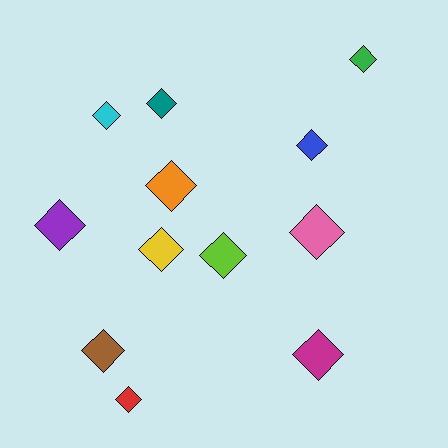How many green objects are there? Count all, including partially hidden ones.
There is 1 green object.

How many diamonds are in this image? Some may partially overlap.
There are 12 diamonds.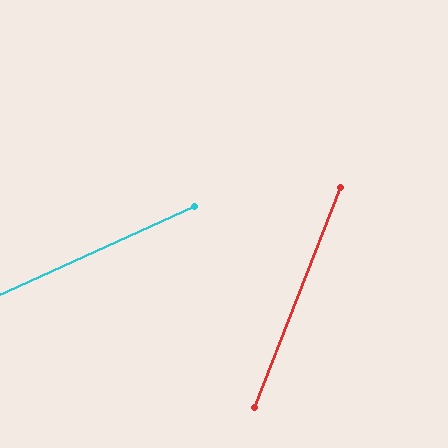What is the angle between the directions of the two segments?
Approximately 45 degrees.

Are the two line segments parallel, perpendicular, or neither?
Neither parallel nor perpendicular — they differ by about 45°.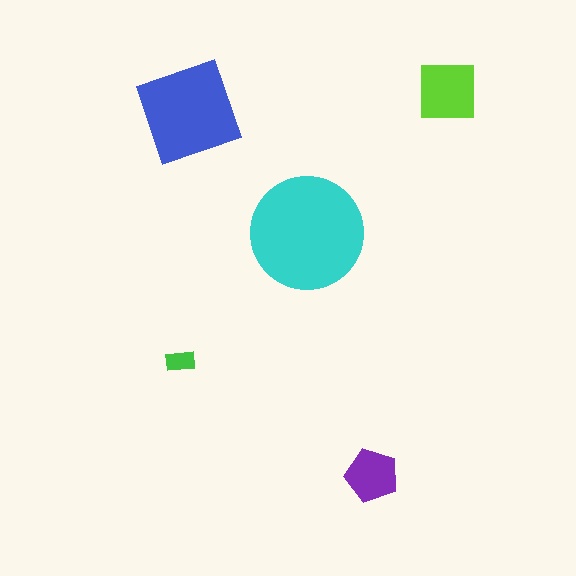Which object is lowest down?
The purple pentagon is bottommost.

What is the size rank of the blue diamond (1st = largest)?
2nd.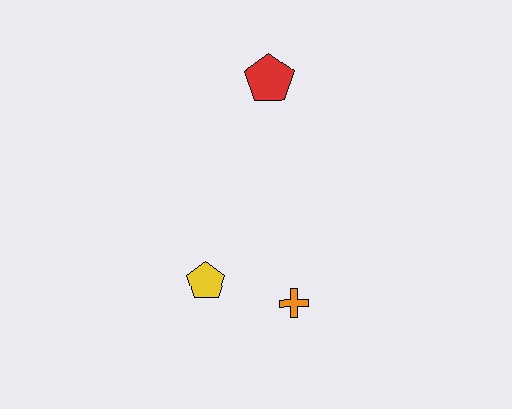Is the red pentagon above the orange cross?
Yes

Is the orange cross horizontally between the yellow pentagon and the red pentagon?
No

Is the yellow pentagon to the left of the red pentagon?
Yes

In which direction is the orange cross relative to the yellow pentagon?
The orange cross is to the right of the yellow pentagon.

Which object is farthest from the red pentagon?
The orange cross is farthest from the red pentagon.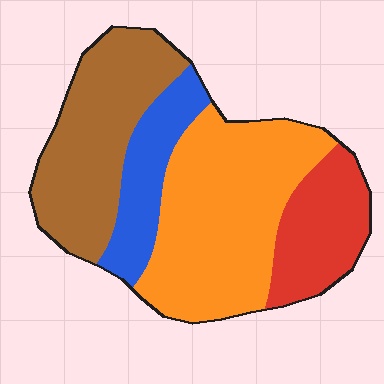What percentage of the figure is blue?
Blue takes up less than a quarter of the figure.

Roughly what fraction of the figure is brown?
Brown takes up between a sixth and a third of the figure.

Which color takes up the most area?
Orange, at roughly 40%.